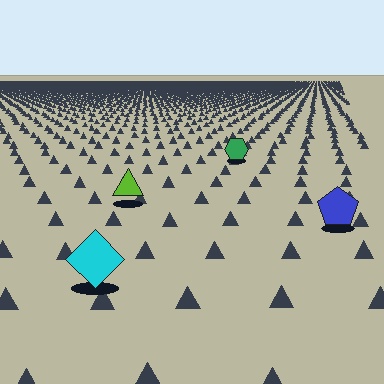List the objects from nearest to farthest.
From nearest to farthest: the cyan diamond, the blue pentagon, the lime triangle, the green hexagon.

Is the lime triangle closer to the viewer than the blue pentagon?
No. The blue pentagon is closer — you can tell from the texture gradient: the ground texture is coarser near it.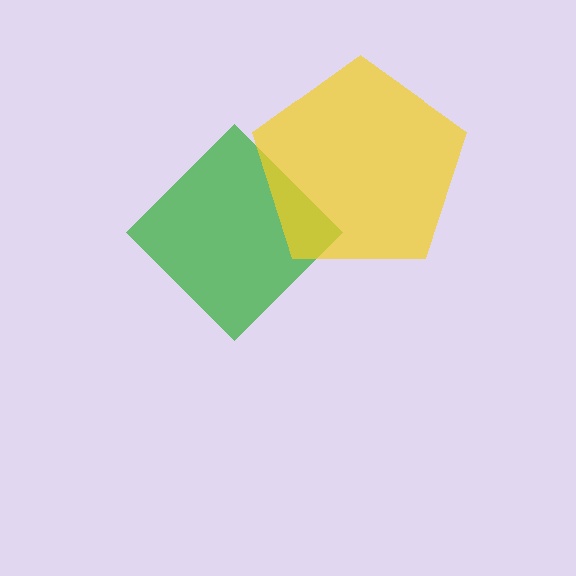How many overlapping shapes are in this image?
There are 2 overlapping shapes in the image.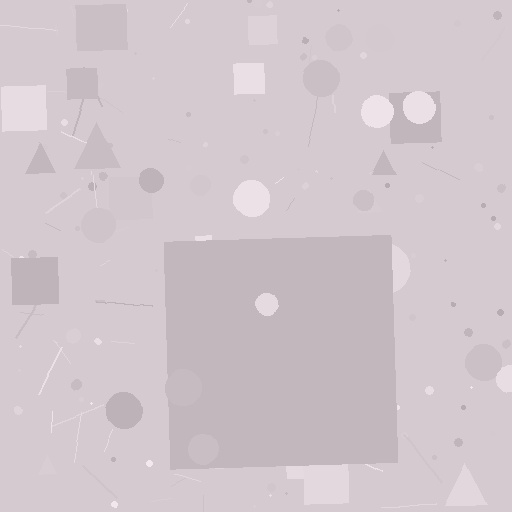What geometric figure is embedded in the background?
A square is embedded in the background.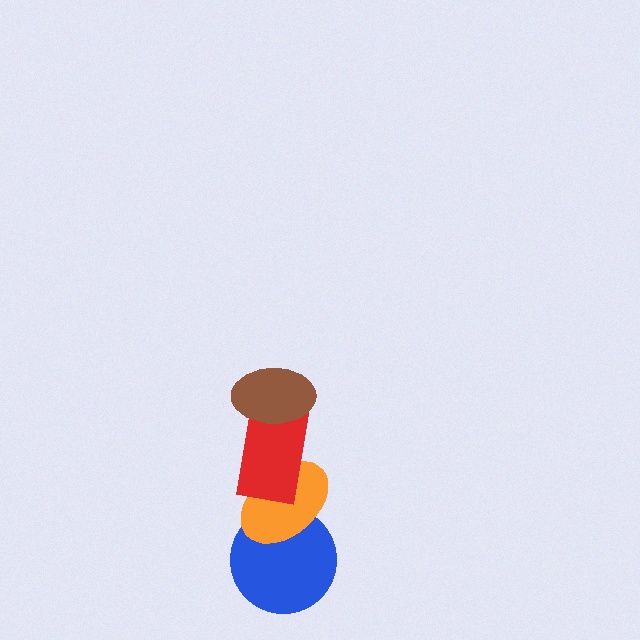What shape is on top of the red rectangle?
The brown ellipse is on top of the red rectangle.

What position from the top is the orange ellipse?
The orange ellipse is 3rd from the top.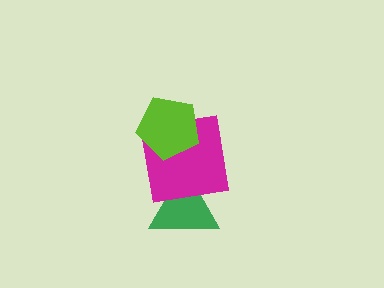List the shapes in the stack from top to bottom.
From top to bottom: the lime pentagon, the magenta square, the green triangle.